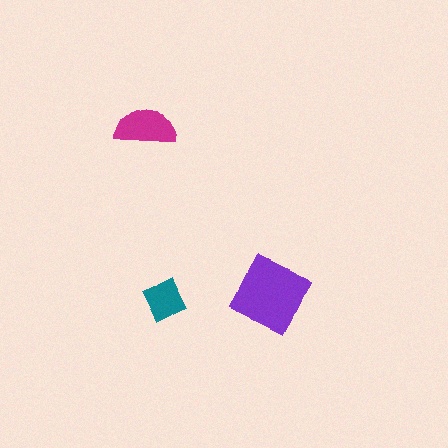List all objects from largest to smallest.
The purple square, the magenta semicircle, the teal diamond.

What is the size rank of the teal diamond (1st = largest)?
3rd.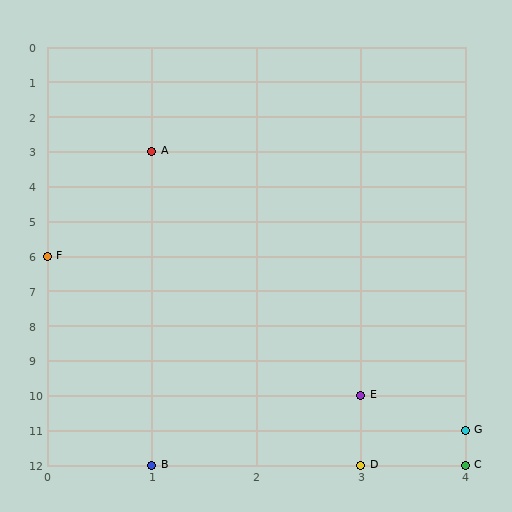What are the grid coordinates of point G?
Point G is at grid coordinates (4, 11).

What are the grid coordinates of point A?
Point A is at grid coordinates (1, 3).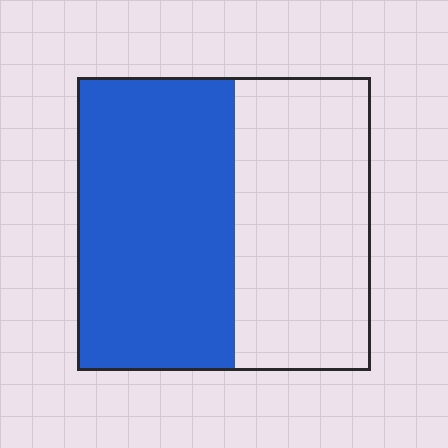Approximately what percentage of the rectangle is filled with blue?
Approximately 55%.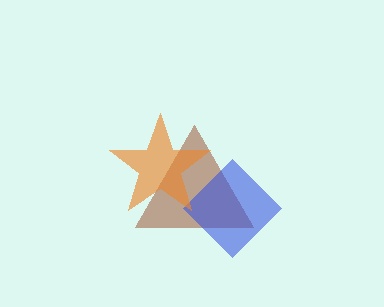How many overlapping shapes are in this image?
There are 3 overlapping shapes in the image.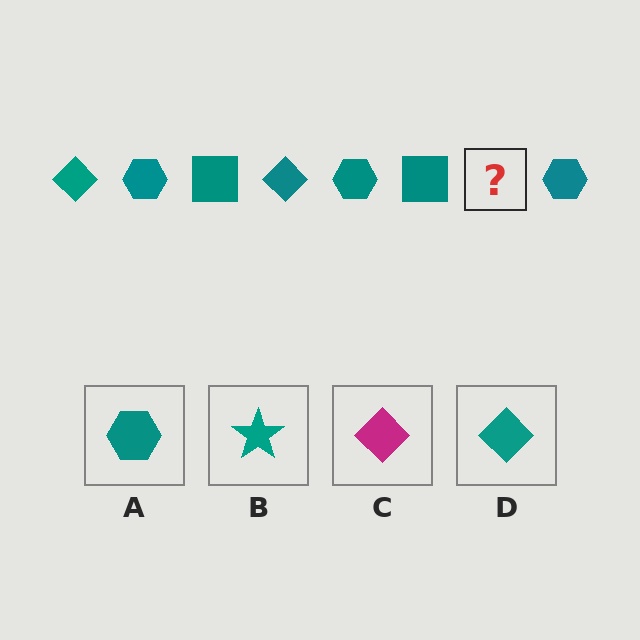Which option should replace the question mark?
Option D.